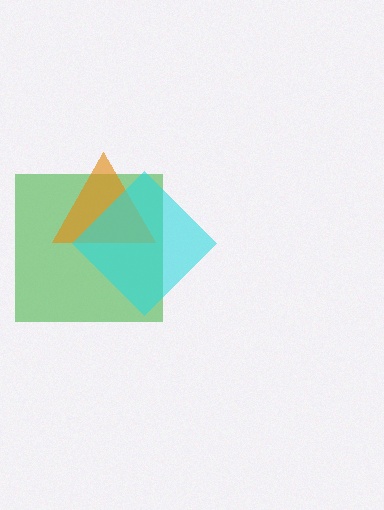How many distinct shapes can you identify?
There are 3 distinct shapes: a green square, an orange triangle, a cyan diamond.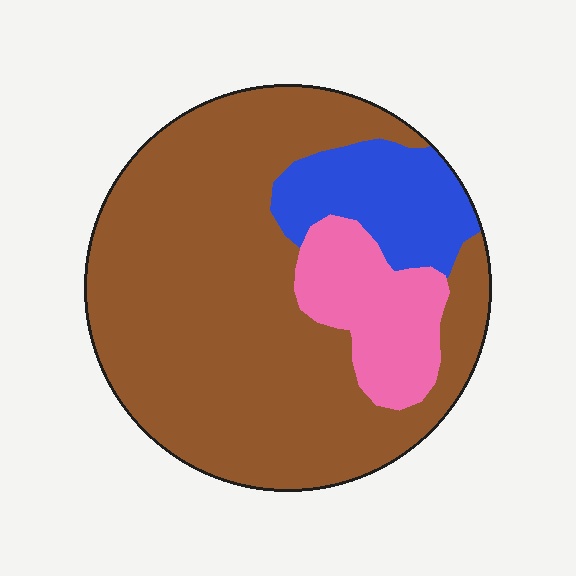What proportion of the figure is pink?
Pink takes up less than a quarter of the figure.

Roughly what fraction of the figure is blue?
Blue covers roughly 15% of the figure.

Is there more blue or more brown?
Brown.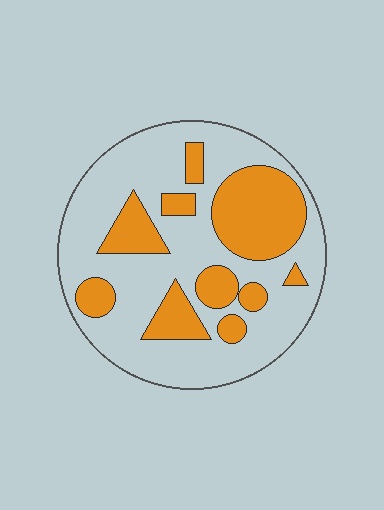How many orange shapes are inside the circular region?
10.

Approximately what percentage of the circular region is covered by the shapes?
Approximately 30%.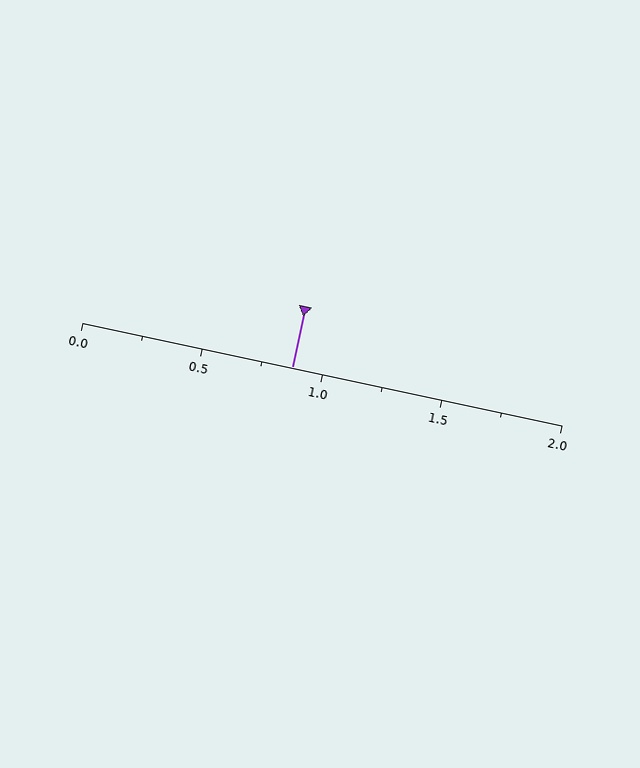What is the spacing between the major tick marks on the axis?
The major ticks are spaced 0.5 apart.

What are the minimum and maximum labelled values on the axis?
The axis runs from 0.0 to 2.0.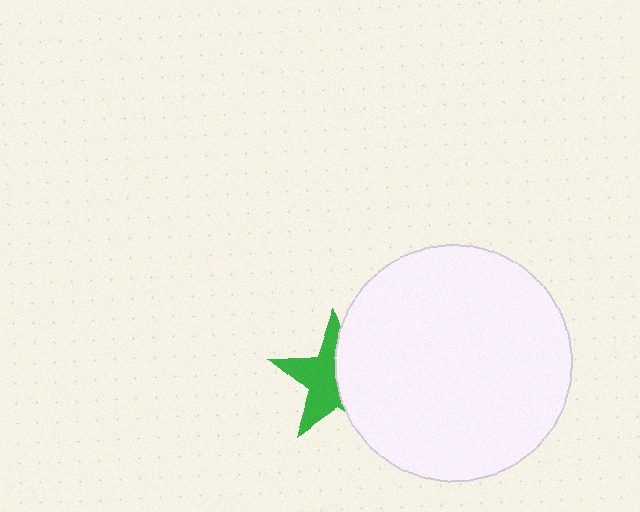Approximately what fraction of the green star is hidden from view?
Roughly 46% of the green star is hidden behind the white circle.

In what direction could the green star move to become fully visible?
The green star could move left. That would shift it out from behind the white circle entirely.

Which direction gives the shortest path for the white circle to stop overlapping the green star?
Moving right gives the shortest separation.